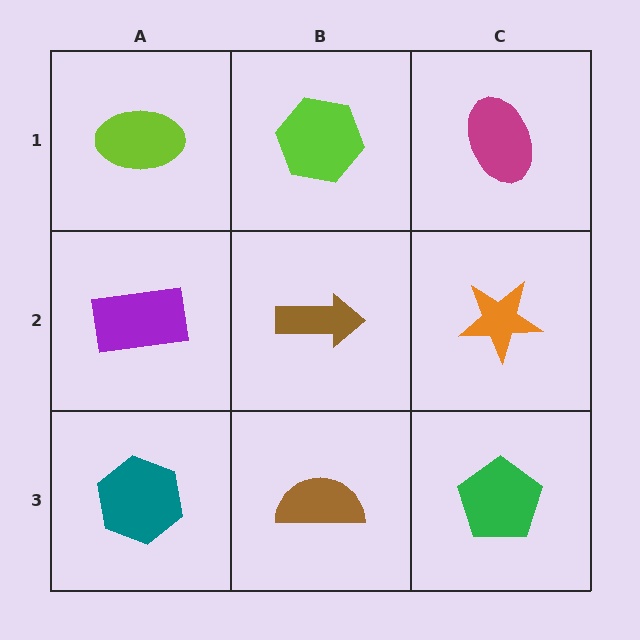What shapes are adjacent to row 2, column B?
A lime hexagon (row 1, column B), a brown semicircle (row 3, column B), a purple rectangle (row 2, column A), an orange star (row 2, column C).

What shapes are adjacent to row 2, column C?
A magenta ellipse (row 1, column C), a green pentagon (row 3, column C), a brown arrow (row 2, column B).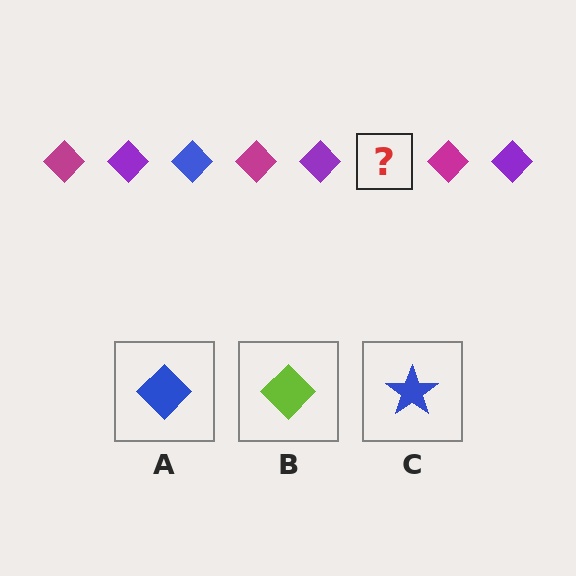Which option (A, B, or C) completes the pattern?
A.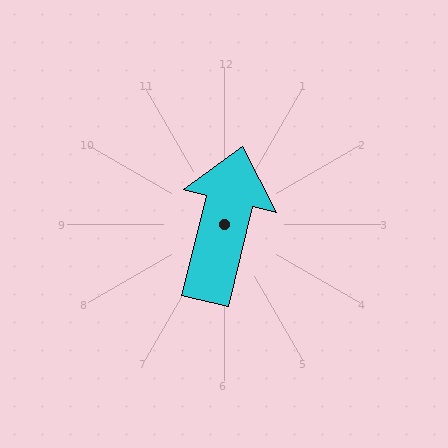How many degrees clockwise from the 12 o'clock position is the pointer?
Approximately 14 degrees.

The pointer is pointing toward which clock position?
Roughly 12 o'clock.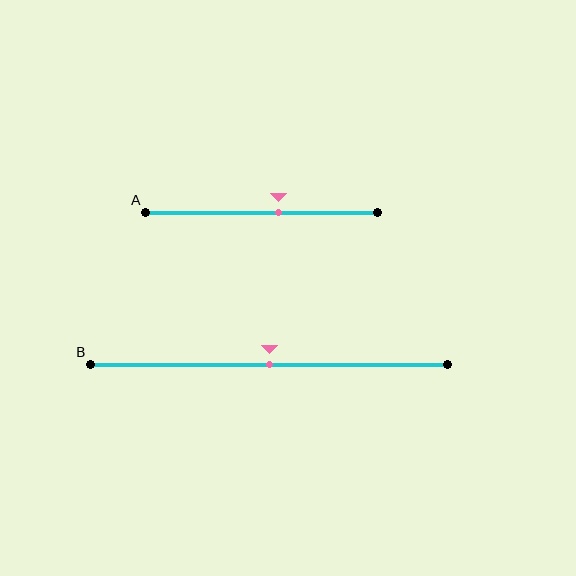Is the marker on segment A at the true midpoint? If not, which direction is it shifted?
No, the marker on segment A is shifted to the right by about 7% of the segment length.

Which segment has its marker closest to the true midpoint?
Segment B has its marker closest to the true midpoint.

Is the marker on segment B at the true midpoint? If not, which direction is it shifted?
Yes, the marker on segment B is at the true midpoint.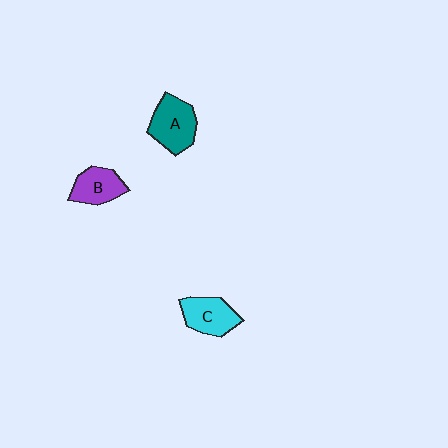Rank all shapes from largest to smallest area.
From largest to smallest: A (teal), C (cyan), B (purple).